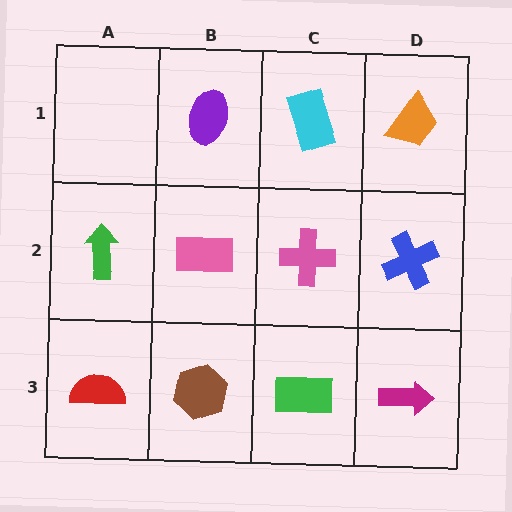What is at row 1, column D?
An orange trapezoid.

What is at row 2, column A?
A green arrow.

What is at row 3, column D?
A magenta arrow.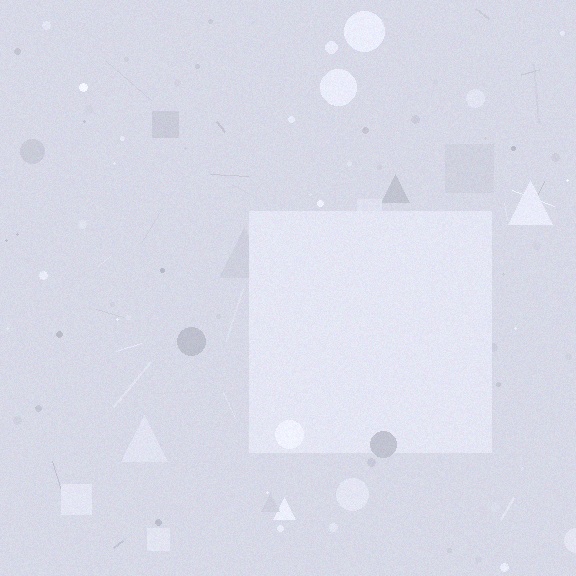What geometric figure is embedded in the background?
A square is embedded in the background.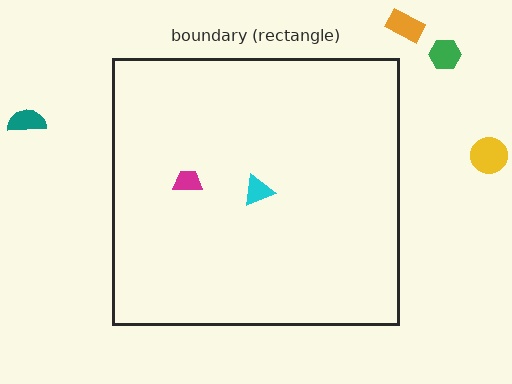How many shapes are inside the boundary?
2 inside, 4 outside.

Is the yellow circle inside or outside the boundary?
Outside.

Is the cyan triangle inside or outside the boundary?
Inside.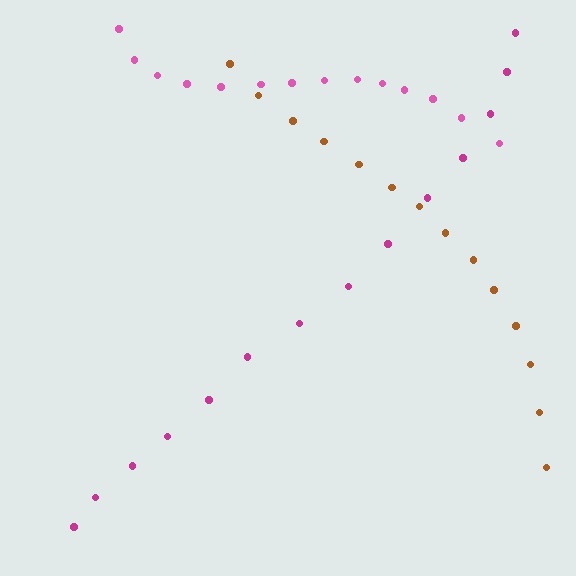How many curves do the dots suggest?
There are 3 distinct paths.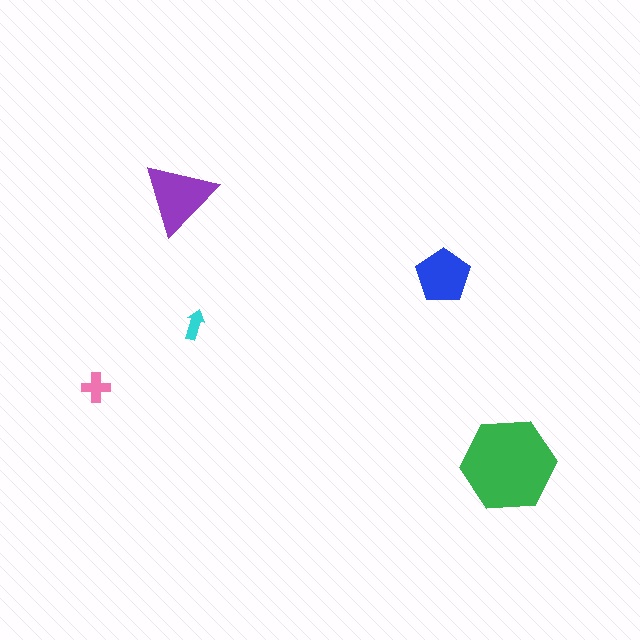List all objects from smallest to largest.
The cyan arrow, the pink cross, the blue pentagon, the purple triangle, the green hexagon.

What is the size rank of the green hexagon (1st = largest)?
1st.